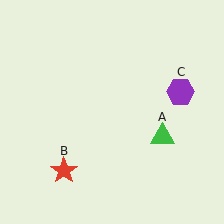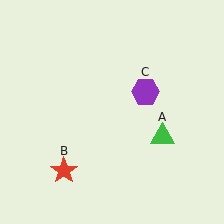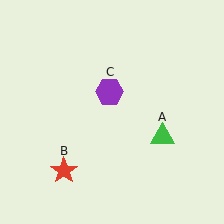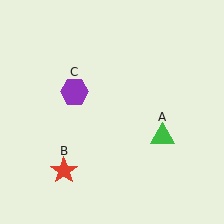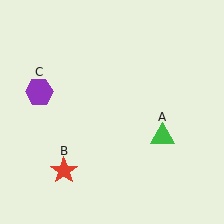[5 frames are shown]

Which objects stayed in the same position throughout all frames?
Green triangle (object A) and red star (object B) remained stationary.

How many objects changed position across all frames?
1 object changed position: purple hexagon (object C).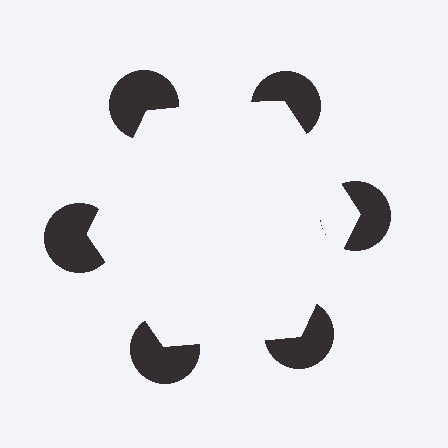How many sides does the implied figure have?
6 sides.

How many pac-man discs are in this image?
There are 6 — one at each vertex of the illusory hexagon.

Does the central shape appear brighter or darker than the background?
It typically appears slightly brighter than the background, even though no actual brightness change is drawn.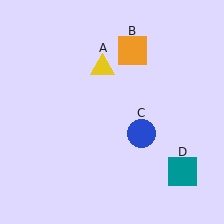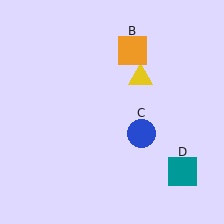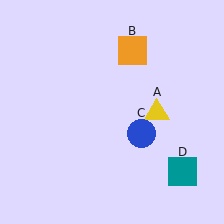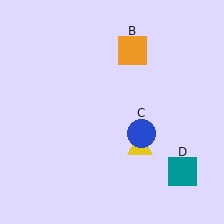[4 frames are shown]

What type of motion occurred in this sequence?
The yellow triangle (object A) rotated clockwise around the center of the scene.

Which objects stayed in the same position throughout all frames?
Orange square (object B) and blue circle (object C) and teal square (object D) remained stationary.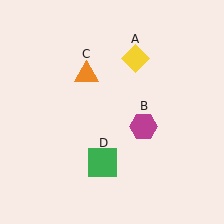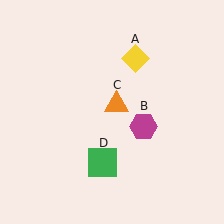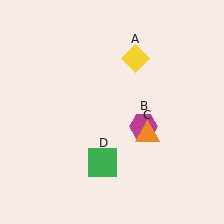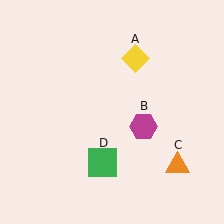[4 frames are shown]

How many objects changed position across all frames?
1 object changed position: orange triangle (object C).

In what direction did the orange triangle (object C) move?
The orange triangle (object C) moved down and to the right.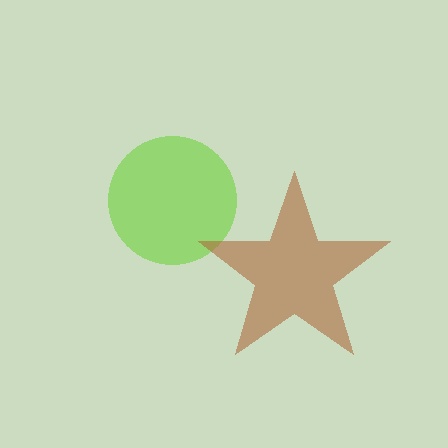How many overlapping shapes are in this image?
There are 2 overlapping shapes in the image.